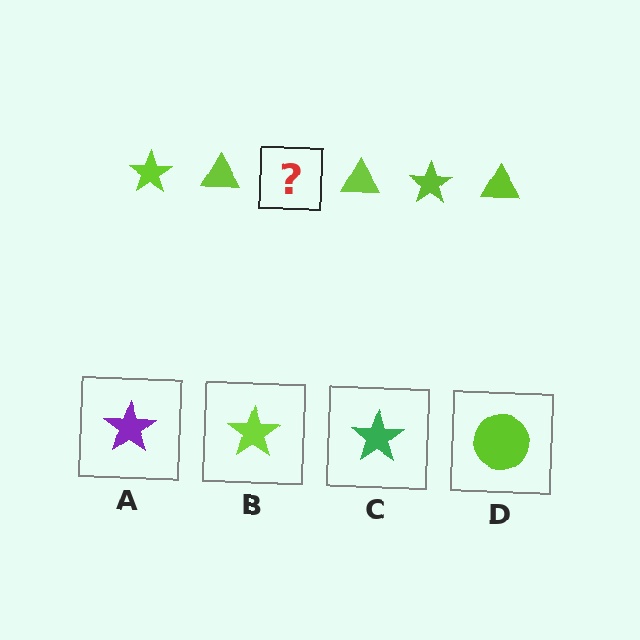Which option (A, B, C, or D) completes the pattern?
B.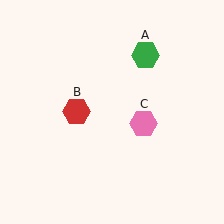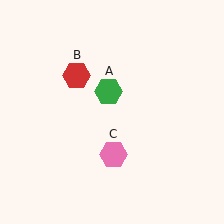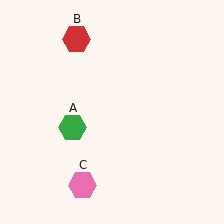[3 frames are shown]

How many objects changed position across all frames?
3 objects changed position: green hexagon (object A), red hexagon (object B), pink hexagon (object C).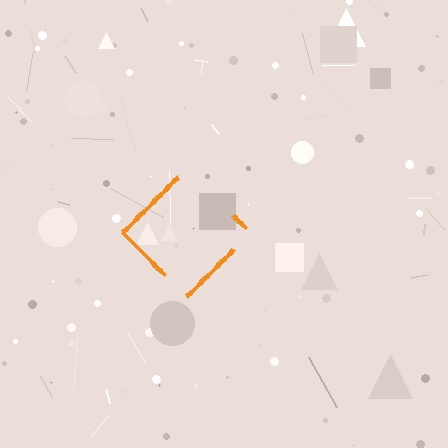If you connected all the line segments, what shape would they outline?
They would outline a diamond.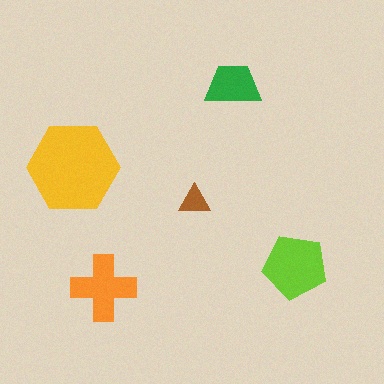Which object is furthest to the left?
The yellow hexagon is leftmost.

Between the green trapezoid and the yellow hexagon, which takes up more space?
The yellow hexagon.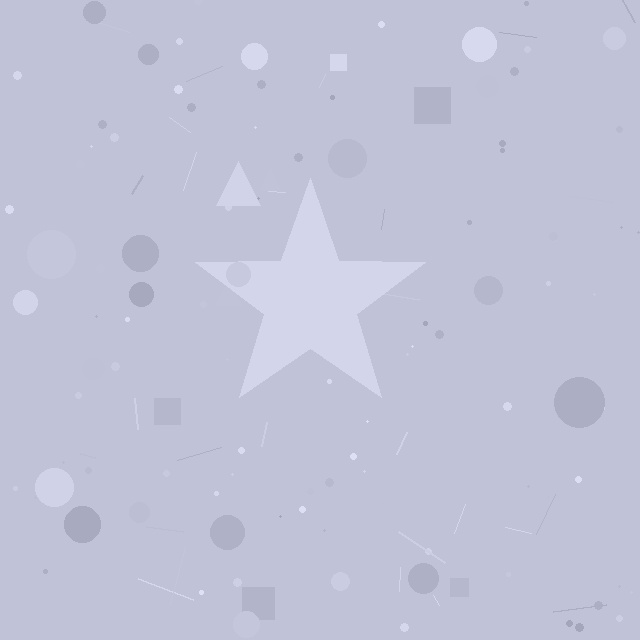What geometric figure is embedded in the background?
A star is embedded in the background.